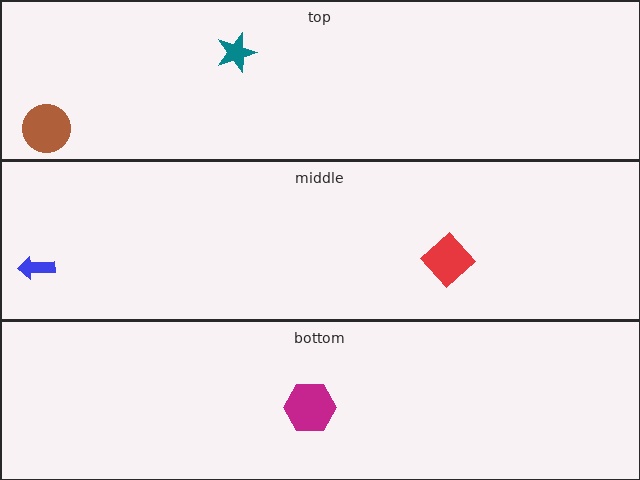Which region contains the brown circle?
The top region.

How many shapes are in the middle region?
2.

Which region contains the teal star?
The top region.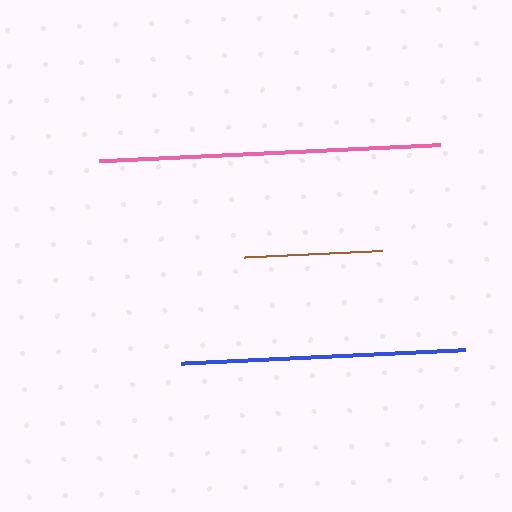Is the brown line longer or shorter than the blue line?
The blue line is longer than the brown line.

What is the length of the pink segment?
The pink segment is approximately 341 pixels long.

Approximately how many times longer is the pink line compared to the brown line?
The pink line is approximately 2.5 times the length of the brown line.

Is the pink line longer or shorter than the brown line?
The pink line is longer than the brown line.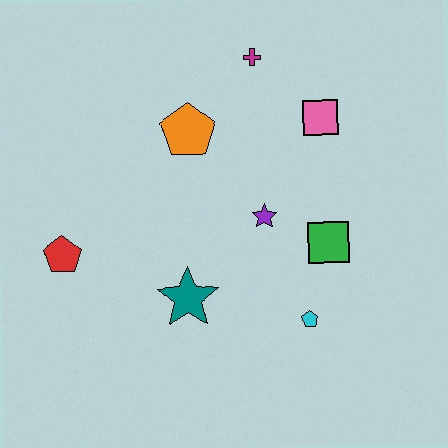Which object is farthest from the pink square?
The red pentagon is farthest from the pink square.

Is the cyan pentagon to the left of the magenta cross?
No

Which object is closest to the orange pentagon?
The magenta cross is closest to the orange pentagon.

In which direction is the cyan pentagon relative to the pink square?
The cyan pentagon is below the pink square.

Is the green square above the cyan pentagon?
Yes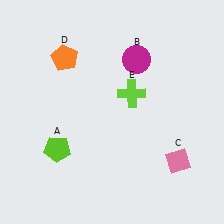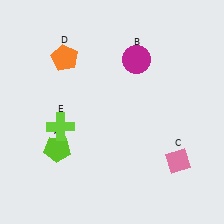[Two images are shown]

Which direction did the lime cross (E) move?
The lime cross (E) moved left.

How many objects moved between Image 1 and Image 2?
1 object moved between the two images.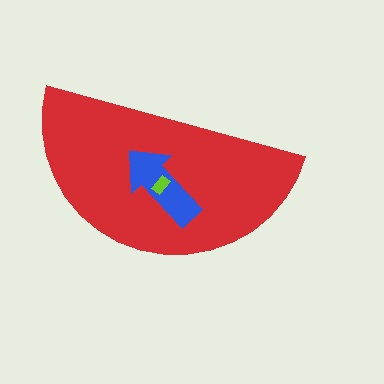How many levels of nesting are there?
3.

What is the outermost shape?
The red semicircle.